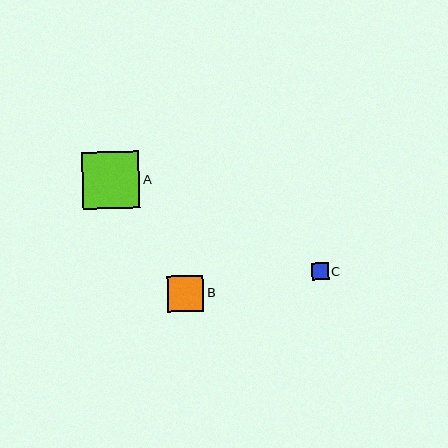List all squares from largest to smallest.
From largest to smallest: A, B, C.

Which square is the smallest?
Square C is the smallest with a size of approximately 17 pixels.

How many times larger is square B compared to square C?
Square B is approximately 2.2 times the size of square C.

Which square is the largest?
Square A is the largest with a size of approximately 57 pixels.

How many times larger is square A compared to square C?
Square A is approximately 3.4 times the size of square C.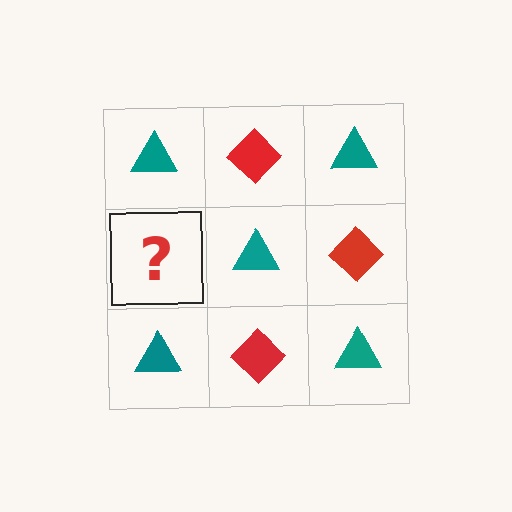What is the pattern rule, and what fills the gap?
The rule is that it alternates teal triangle and red diamond in a checkerboard pattern. The gap should be filled with a red diamond.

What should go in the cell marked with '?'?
The missing cell should contain a red diamond.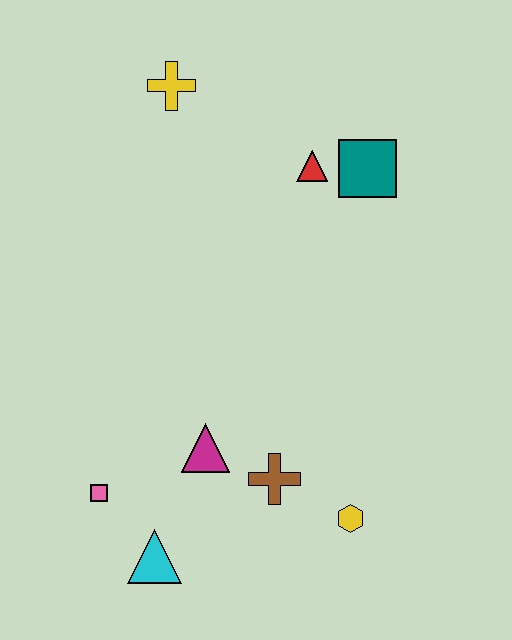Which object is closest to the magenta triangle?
The brown cross is closest to the magenta triangle.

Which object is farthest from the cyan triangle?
The yellow cross is farthest from the cyan triangle.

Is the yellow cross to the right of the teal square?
No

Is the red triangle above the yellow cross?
No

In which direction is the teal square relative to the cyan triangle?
The teal square is above the cyan triangle.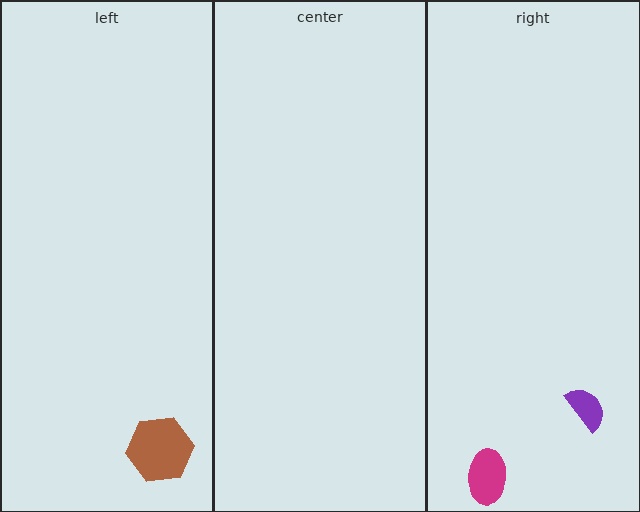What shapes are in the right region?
The magenta ellipse, the purple semicircle.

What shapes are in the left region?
The brown hexagon.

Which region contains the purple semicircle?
The right region.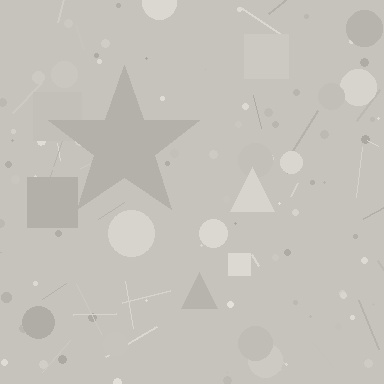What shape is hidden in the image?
A star is hidden in the image.